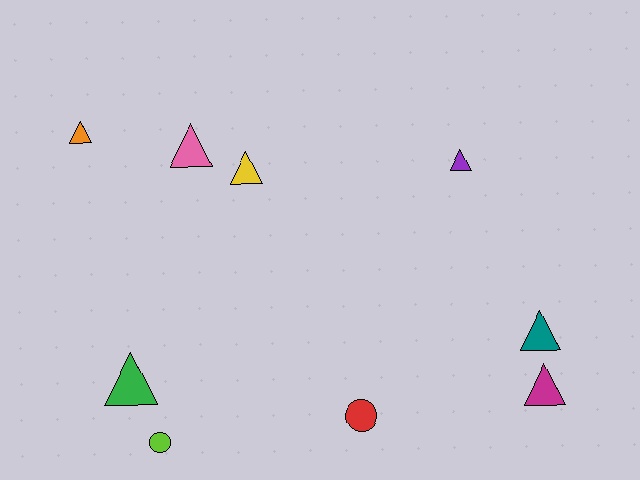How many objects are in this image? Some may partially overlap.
There are 9 objects.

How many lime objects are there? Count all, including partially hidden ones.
There is 1 lime object.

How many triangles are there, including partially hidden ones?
There are 7 triangles.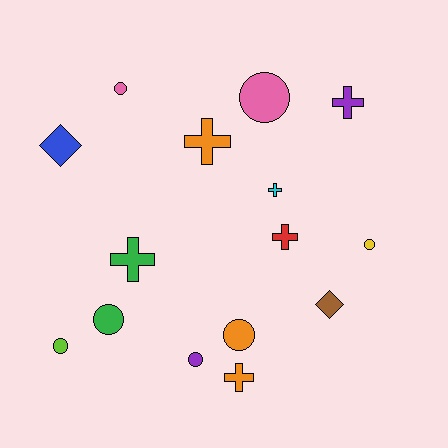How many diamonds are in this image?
There are 2 diamonds.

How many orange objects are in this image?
There are 3 orange objects.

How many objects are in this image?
There are 15 objects.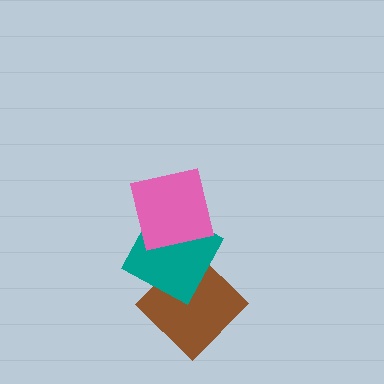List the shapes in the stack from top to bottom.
From top to bottom: the pink square, the teal square, the brown diamond.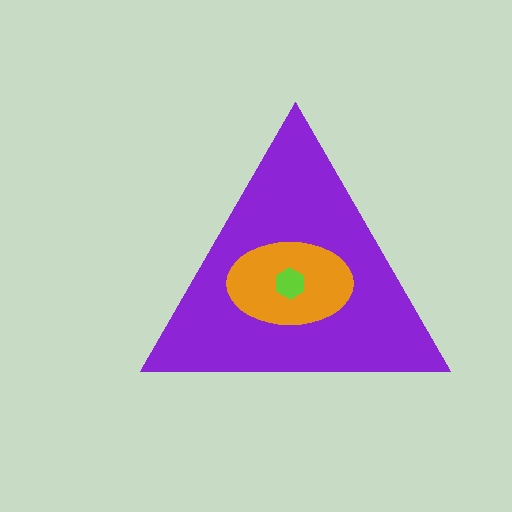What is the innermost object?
The lime hexagon.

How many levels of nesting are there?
3.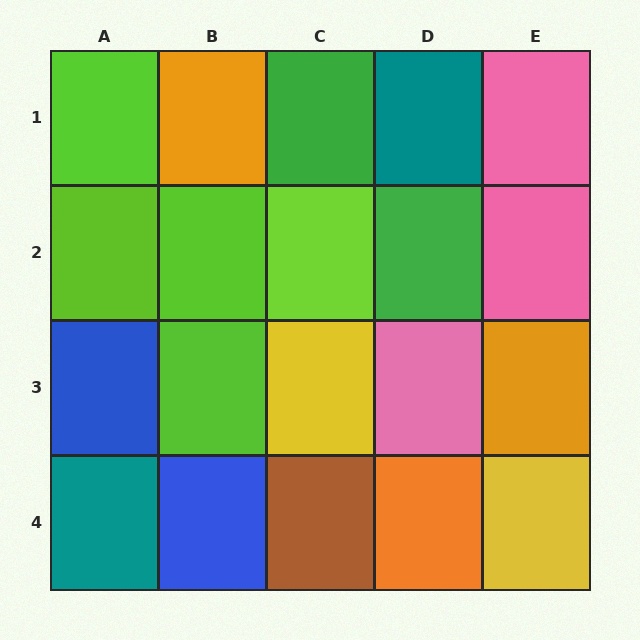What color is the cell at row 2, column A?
Lime.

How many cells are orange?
3 cells are orange.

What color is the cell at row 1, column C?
Green.